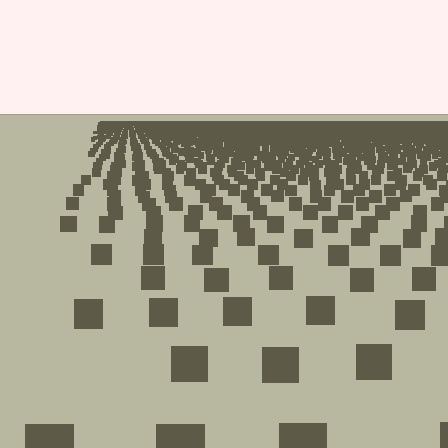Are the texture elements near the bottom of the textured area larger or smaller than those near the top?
Larger. Near the bottom, elements are closer to the viewer and appear at a bigger on-screen size.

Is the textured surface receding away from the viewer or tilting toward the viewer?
The surface is receding away from the viewer. Texture elements get smaller and denser toward the top.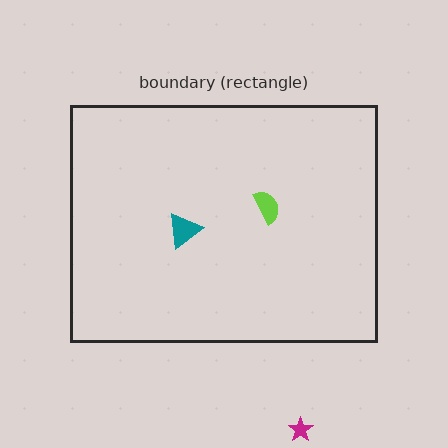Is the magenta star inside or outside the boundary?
Outside.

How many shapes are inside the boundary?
2 inside, 1 outside.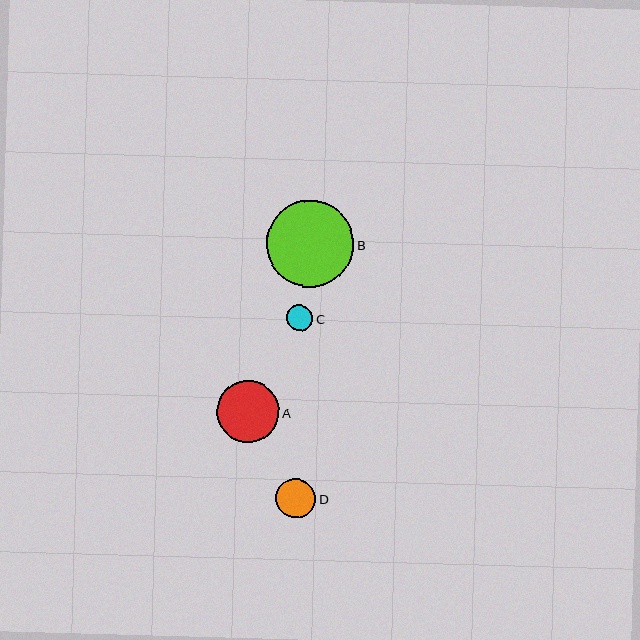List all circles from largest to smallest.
From largest to smallest: B, A, D, C.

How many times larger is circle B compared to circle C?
Circle B is approximately 3.3 times the size of circle C.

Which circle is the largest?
Circle B is the largest with a size of approximately 87 pixels.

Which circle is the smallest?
Circle C is the smallest with a size of approximately 27 pixels.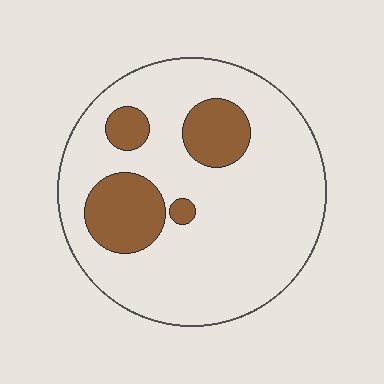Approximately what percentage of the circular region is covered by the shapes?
Approximately 20%.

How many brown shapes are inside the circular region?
4.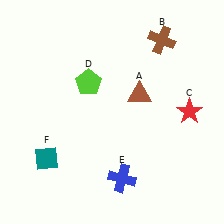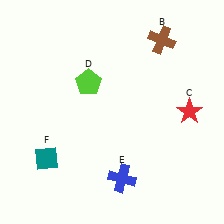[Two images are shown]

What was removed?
The brown triangle (A) was removed in Image 2.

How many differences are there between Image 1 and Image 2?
There is 1 difference between the two images.